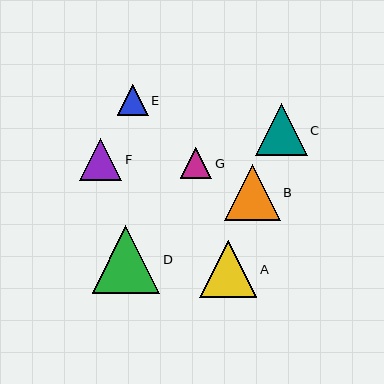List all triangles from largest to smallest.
From largest to smallest: D, A, B, C, F, G, E.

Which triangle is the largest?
Triangle D is the largest with a size of approximately 68 pixels.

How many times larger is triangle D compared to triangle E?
Triangle D is approximately 2.2 times the size of triangle E.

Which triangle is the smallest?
Triangle E is the smallest with a size of approximately 31 pixels.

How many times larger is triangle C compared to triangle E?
Triangle C is approximately 1.7 times the size of triangle E.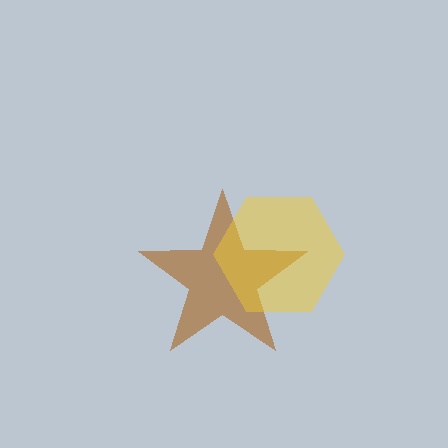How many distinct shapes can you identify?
There are 2 distinct shapes: a brown star, a yellow hexagon.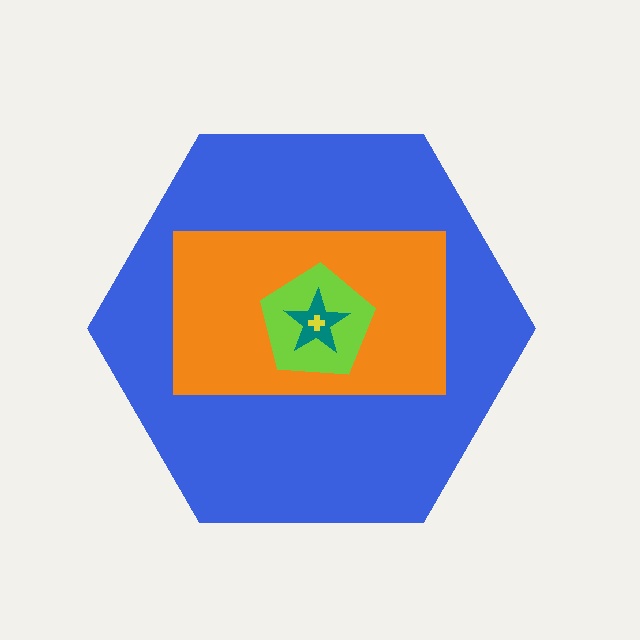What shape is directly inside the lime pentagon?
The teal star.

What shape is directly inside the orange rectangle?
The lime pentagon.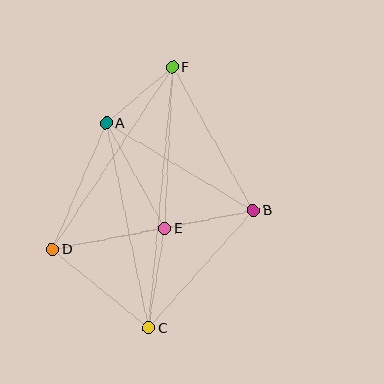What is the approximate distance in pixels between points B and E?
The distance between B and E is approximately 90 pixels.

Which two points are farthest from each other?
Points C and F are farthest from each other.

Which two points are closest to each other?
Points A and F are closest to each other.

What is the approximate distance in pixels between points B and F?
The distance between B and F is approximately 164 pixels.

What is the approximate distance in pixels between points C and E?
The distance between C and E is approximately 101 pixels.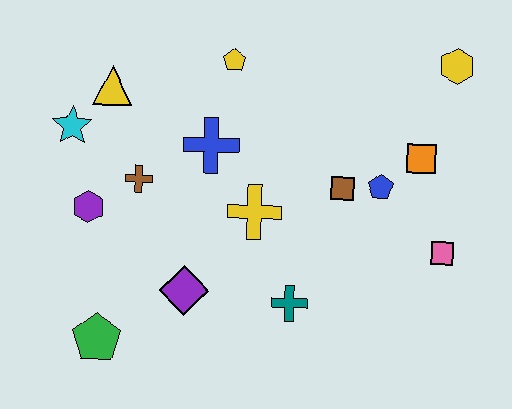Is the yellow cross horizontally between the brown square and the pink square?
No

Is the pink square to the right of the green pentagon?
Yes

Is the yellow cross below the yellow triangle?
Yes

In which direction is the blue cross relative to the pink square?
The blue cross is to the left of the pink square.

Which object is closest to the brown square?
The blue pentagon is closest to the brown square.